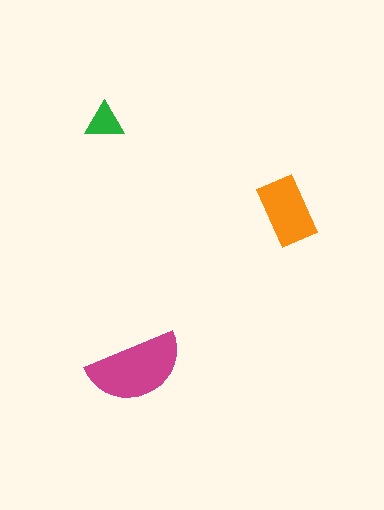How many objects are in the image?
There are 3 objects in the image.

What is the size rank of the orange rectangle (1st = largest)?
2nd.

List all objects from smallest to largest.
The green triangle, the orange rectangle, the magenta semicircle.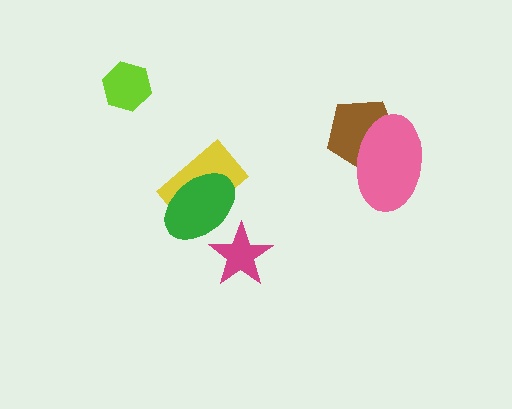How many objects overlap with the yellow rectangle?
1 object overlaps with the yellow rectangle.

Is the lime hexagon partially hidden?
No, no other shape covers it.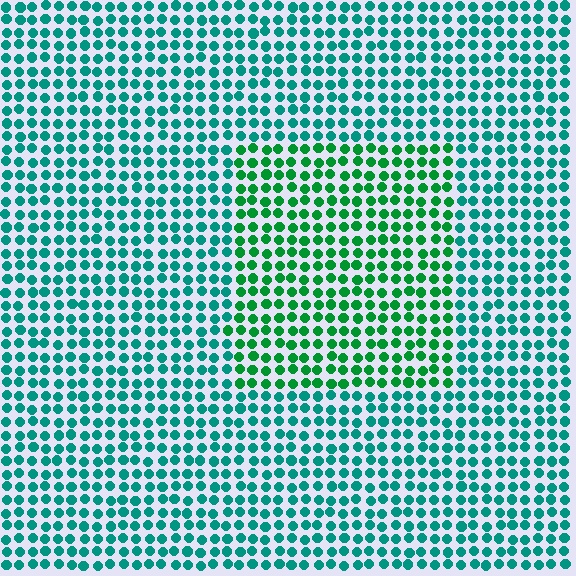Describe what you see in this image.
The image is filled with small teal elements in a uniform arrangement. A rectangle-shaped region is visible where the elements are tinted to a slightly different hue, forming a subtle color boundary.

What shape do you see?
I see a rectangle.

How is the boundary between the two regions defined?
The boundary is defined purely by a slight shift in hue (about 34 degrees). Spacing, size, and orientation are identical on both sides.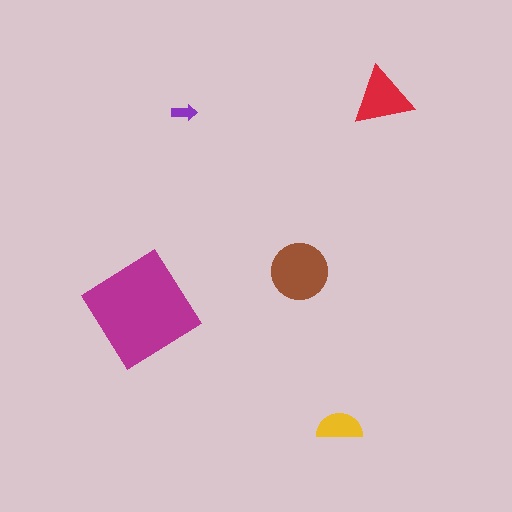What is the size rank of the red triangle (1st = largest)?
3rd.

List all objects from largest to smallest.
The magenta diamond, the brown circle, the red triangle, the yellow semicircle, the purple arrow.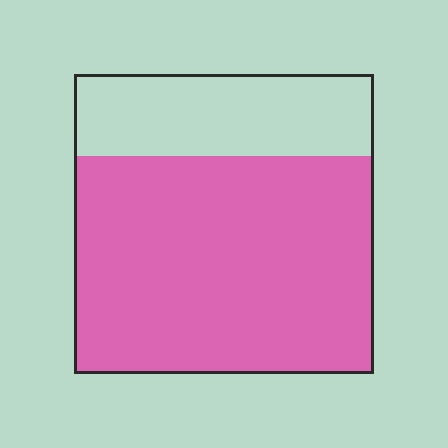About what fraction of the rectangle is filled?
About three quarters (3/4).